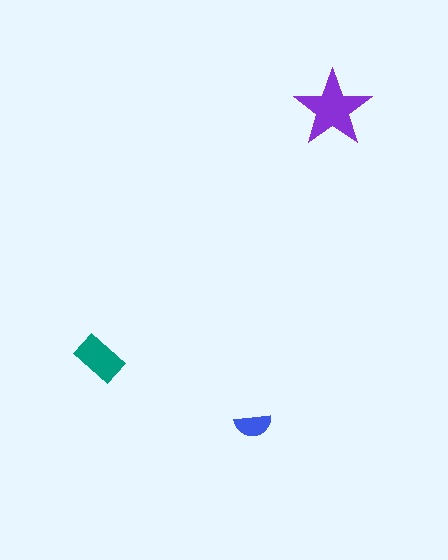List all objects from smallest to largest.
The blue semicircle, the teal rectangle, the purple star.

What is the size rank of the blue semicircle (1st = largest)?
3rd.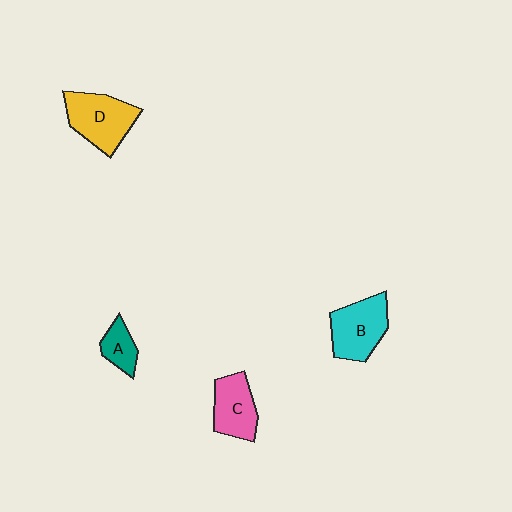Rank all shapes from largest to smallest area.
From largest to smallest: D (yellow), B (cyan), C (pink), A (teal).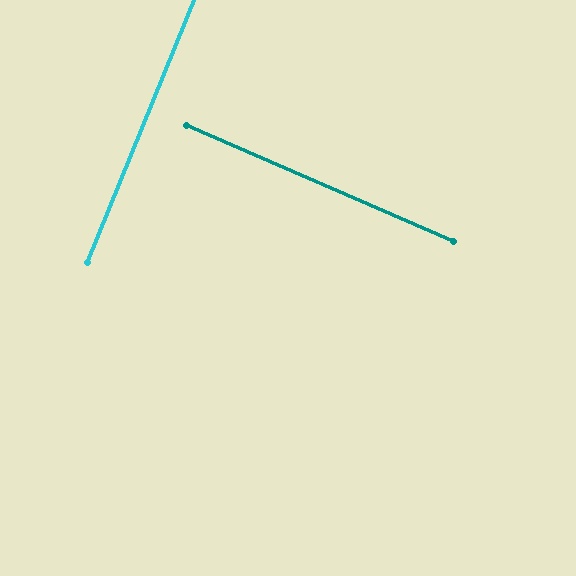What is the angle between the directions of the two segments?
Approximately 89 degrees.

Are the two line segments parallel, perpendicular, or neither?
Perpendicular — they meet at approximately 89°.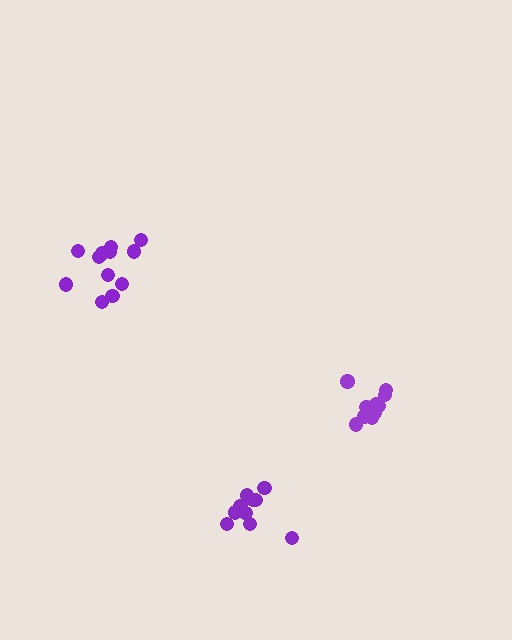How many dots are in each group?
Group 1: 12 dots, Group 2: 12 dots, Group 3: 10 dots (34 total).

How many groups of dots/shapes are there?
There are 3 groups.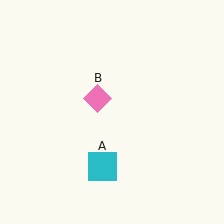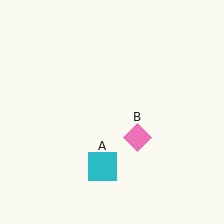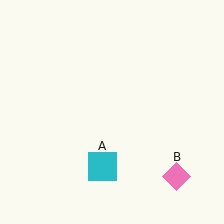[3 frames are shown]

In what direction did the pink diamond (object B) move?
The pink diamond (object B) moved down and to the right.